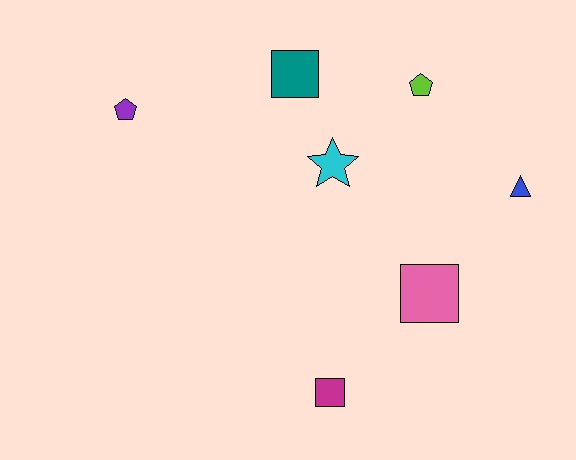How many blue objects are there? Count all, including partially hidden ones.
There is 1 blue object.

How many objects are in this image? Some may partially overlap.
There are 7 objects.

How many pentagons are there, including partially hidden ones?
There are 2 pentagons.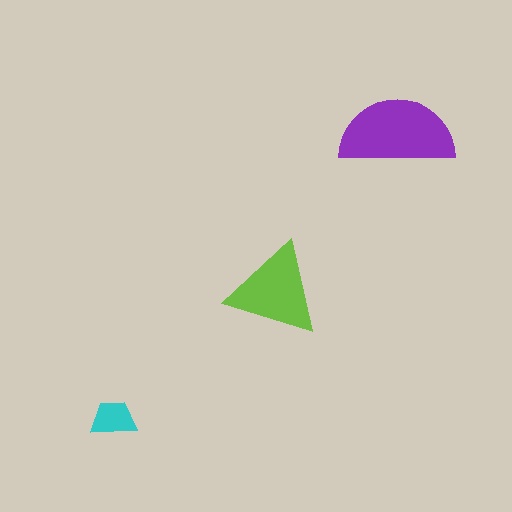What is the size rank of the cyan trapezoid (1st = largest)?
3rd.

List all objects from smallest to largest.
The cyan trapezoid, the lime triangle, the purple semicircle.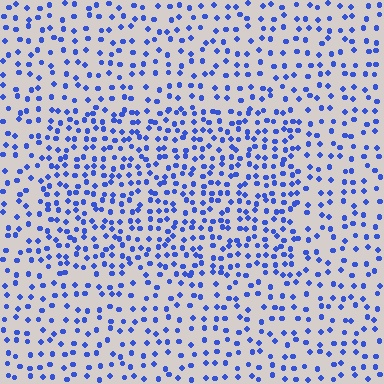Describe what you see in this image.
The image contains small blue elements arranged at two different densities. A rectangle-shaped region is visible where the elements are more densely packed than the surrounding area.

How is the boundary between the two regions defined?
The boundary is defined by a change in element density (approximately 1.7x ratio). All elements are the same color, size, and shape.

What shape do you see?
I see a rectangle.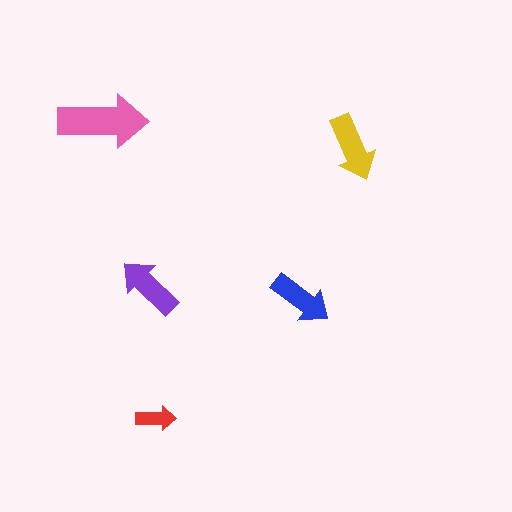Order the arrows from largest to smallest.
the pink one, the yellow one, the purple one, the blue one, the red one.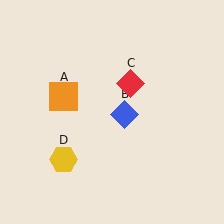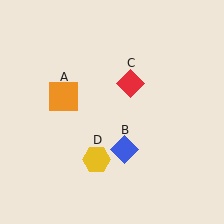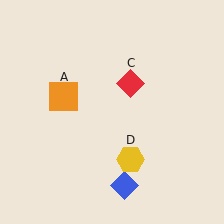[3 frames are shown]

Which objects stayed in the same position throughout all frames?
Orange square (object A) and red diamond (object C) remained stationary.